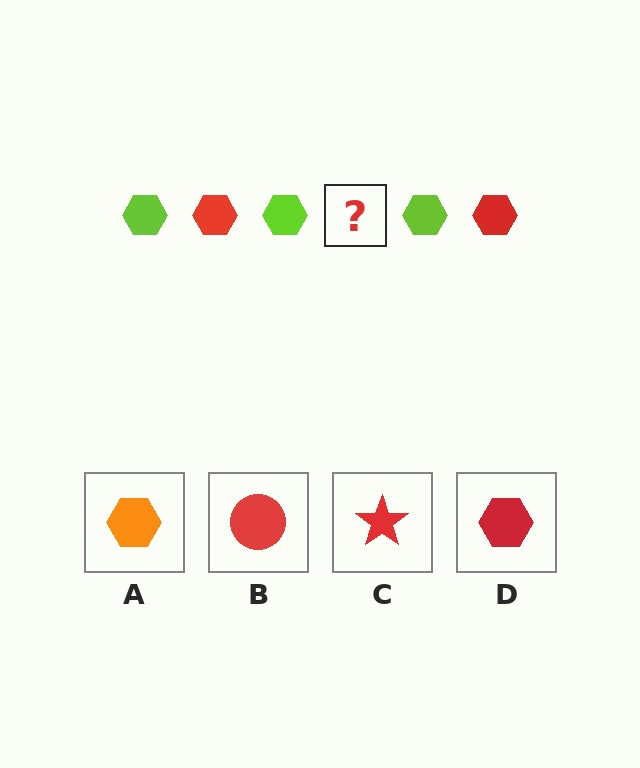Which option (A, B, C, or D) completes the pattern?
D.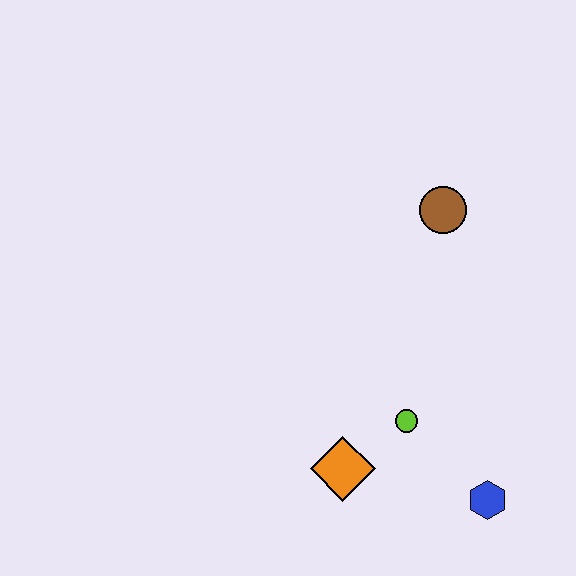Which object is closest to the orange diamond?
The lime circle is closest to the orange diamond.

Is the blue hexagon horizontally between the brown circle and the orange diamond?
No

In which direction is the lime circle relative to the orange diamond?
The lime circle is to the right of the orange diamond.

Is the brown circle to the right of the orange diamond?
Yes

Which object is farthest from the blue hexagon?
The brown circle is farthest from the blue hexagon.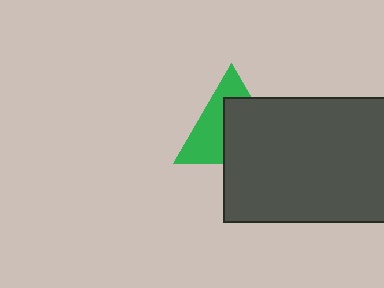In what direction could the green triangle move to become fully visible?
The green triangle could move toward the upper-left. That would shift it out from behind the dark gray rectangle entirely.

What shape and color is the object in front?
The object in front is a dark gray rectangle.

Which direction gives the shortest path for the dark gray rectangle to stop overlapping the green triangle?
Moving toward the lower-right gives the shortest separation.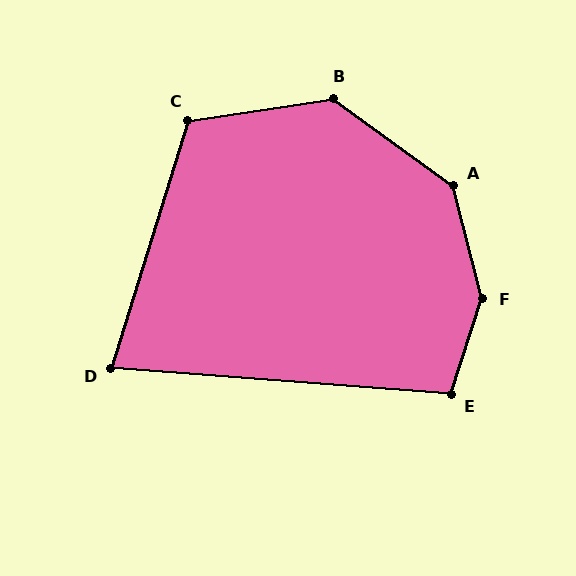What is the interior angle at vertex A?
Approximately 140 degrees (obtuse).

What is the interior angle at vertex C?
Approximately 116 degrees (obtuse).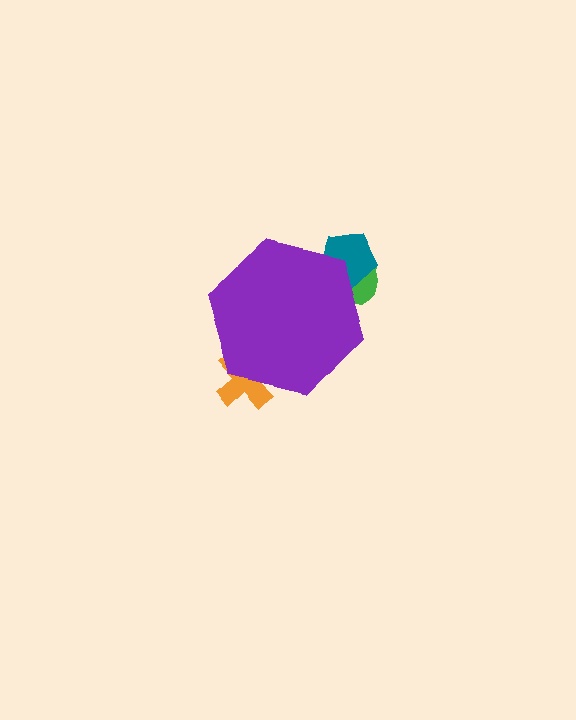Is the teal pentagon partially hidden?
Yes, the teal pentagon is partially hidden behind the purple hexagon.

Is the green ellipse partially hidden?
Yes, the green ellipse is partially hidden behind the purple hexagon.